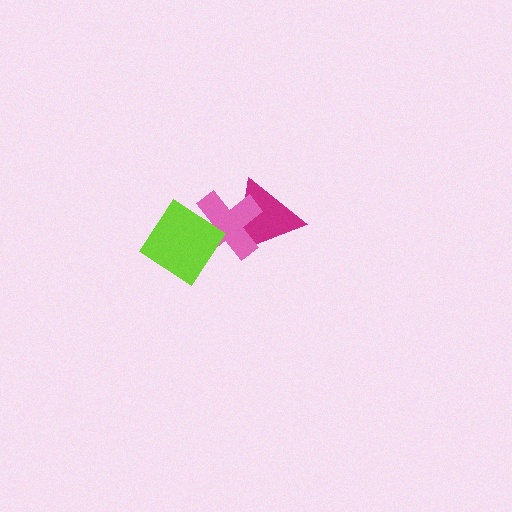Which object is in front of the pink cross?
The lime diamond is in front of the pink cross.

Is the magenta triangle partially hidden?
Yes, it is partially covered by another shape.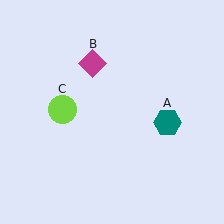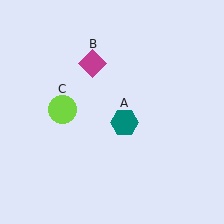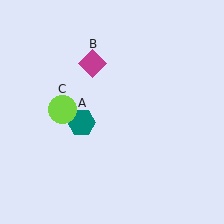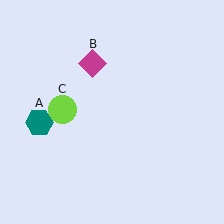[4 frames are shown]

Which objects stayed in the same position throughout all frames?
Magenta diamond (object B) and lime circle (object C) remained stationary.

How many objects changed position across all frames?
1 object changed position: teal hexagon (object A).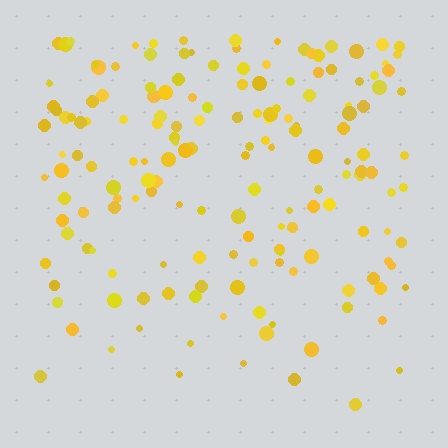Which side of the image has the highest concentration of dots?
The top.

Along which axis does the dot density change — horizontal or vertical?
Vertical.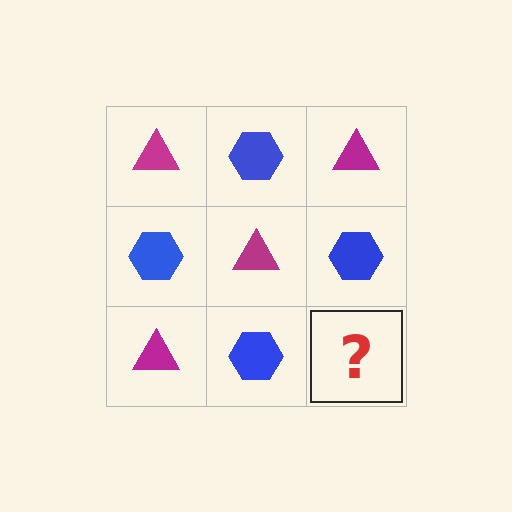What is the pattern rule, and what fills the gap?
The rule is that it alternates magenta triangle and blue hexagon in a checkerboard pattern. The gap should be filled with a magenta triangle.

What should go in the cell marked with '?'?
The missing cell should contain a magenta triangle.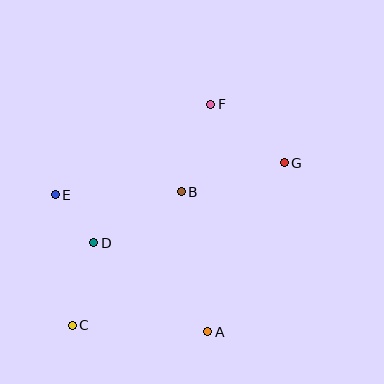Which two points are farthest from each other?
Points C and G are farthest from each other.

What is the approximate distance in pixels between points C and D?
The distance between C and D is approximately 86 pixels.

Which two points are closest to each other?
Points D and E are closest to each other.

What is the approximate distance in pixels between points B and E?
The distance between B and E is approximately 126 pixels.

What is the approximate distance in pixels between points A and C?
The distance between A and C is approximately 136 pixels.